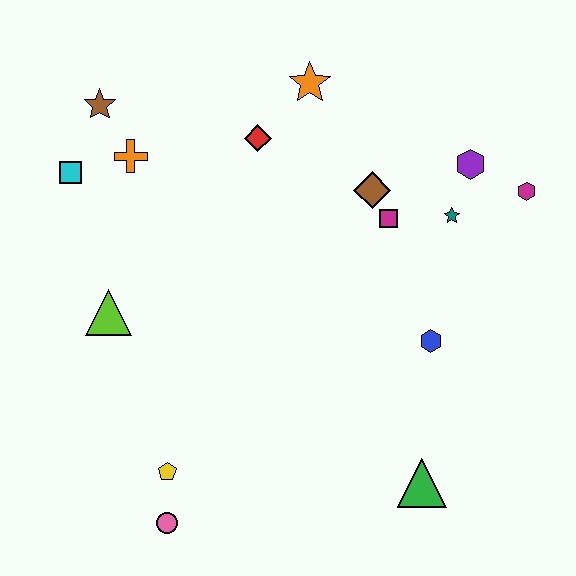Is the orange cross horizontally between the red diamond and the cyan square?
Yes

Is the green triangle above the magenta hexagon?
No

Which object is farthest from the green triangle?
The brown star is farthest from the green triangle.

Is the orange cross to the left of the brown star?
No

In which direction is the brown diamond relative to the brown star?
The brown diamond is to the right of the brown star.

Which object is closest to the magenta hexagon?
The purple hexagon is closest to the magenta hexagon.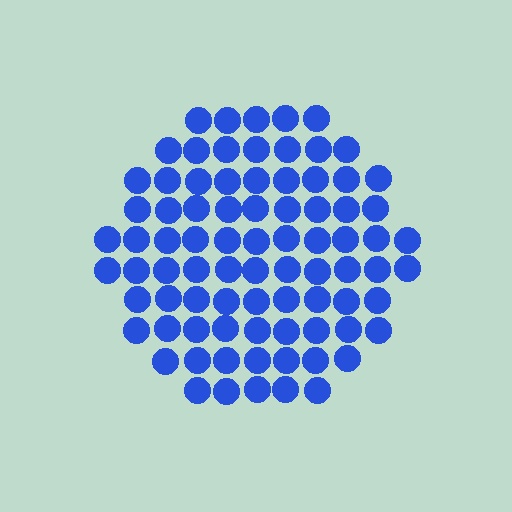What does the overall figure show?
The overall figure shows a circle.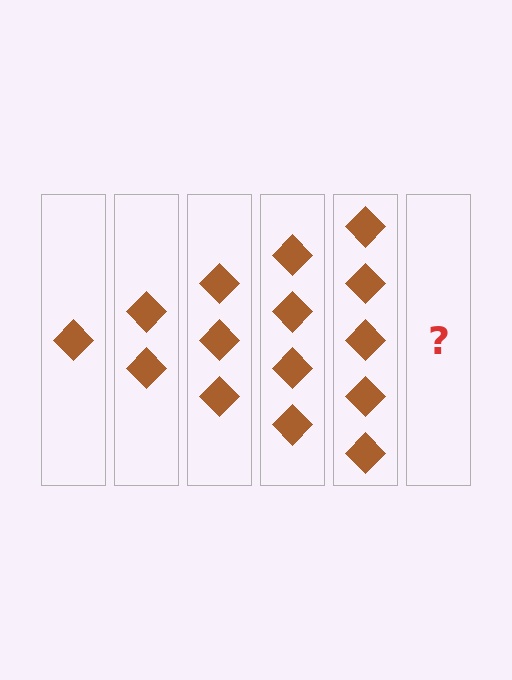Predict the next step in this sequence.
The next step is 6 diamonds.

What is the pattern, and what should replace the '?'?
The pattern is that each step adds one more diamond. The '?' should be 6 diamonds.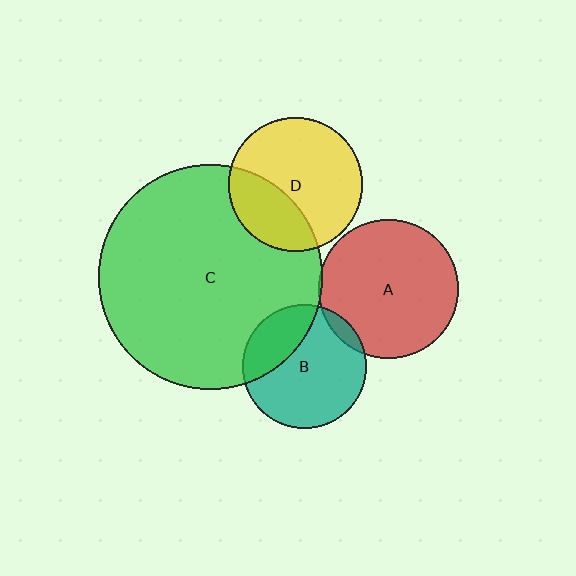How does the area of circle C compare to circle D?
Approximately 2.8 times.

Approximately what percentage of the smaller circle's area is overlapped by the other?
Approximately 5%.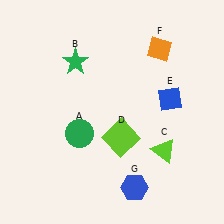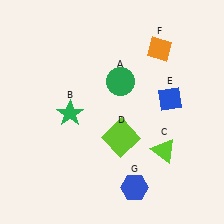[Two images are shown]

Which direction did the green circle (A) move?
The green circle (A) moved up.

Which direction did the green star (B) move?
The green star (B) moved down.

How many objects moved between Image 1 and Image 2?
2 objects moved between the two images.